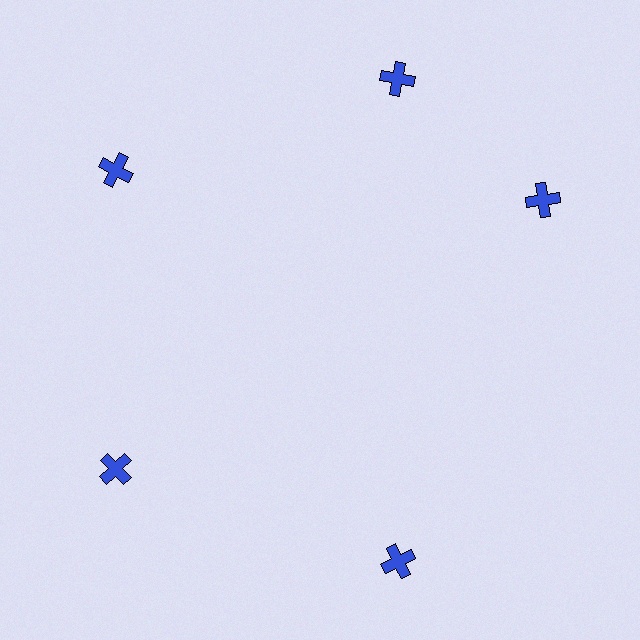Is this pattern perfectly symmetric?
No. The 5 blue crosses are arranged in a ring, but one element near the 3 o'clock position is rotated out of alignment along the ring, breaking the 5-fold rotational symmetry.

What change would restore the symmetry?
The symmetry would be restored by rotating it back into even spacing with its neighbors so that all 5 crosses sit at equal angles and equal distance from the center.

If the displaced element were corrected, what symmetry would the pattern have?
It would have 5-fold rotational symmetry — the pattern would map onto itself every 72 degrees.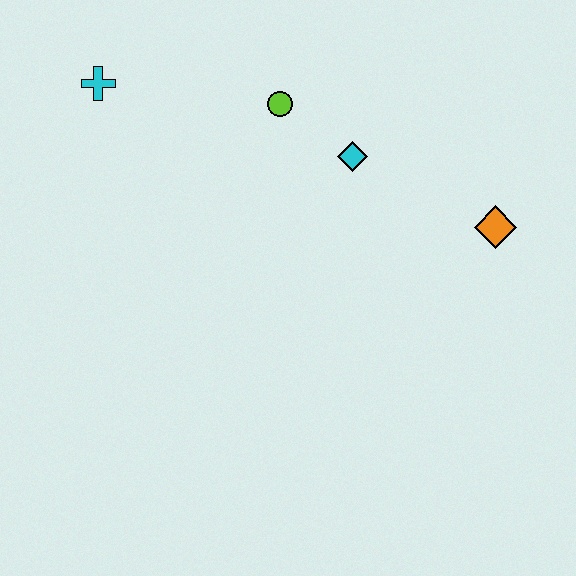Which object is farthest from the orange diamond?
The cyan cross is farthest from the orange diamond.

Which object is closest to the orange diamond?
The cyan diamond is closest to the orange diamond.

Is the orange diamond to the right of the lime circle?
Yes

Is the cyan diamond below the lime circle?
Yes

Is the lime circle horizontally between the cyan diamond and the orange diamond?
No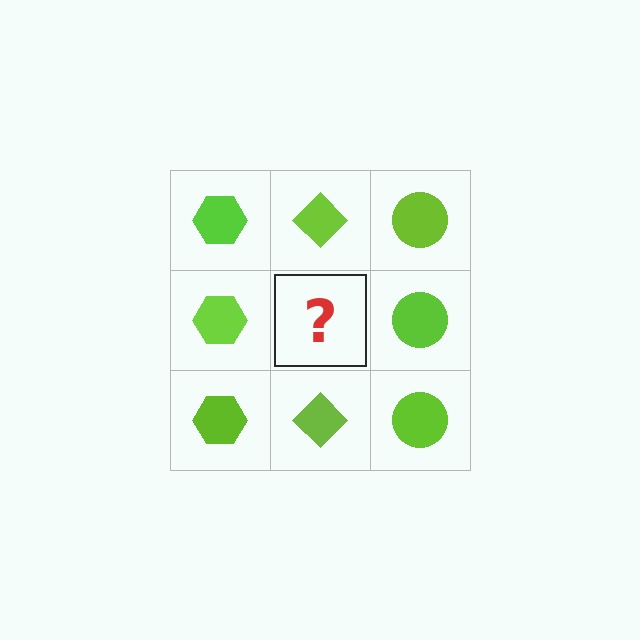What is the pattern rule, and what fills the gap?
The rule is that each column has a consistent shape. The gap should be filled with a lime diamond.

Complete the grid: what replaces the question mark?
The question mark should be replaced with a lime diamond.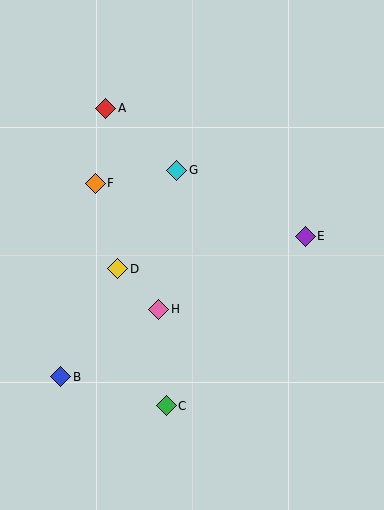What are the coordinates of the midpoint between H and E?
The midpoint between H and E is at (232, 273).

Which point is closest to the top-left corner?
Point A is closest to the top-left corner.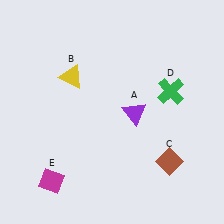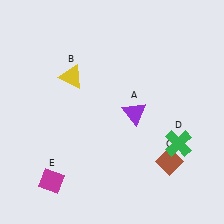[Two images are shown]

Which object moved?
The green cross (D) moved down.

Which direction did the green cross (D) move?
The green cross (D) moved down.